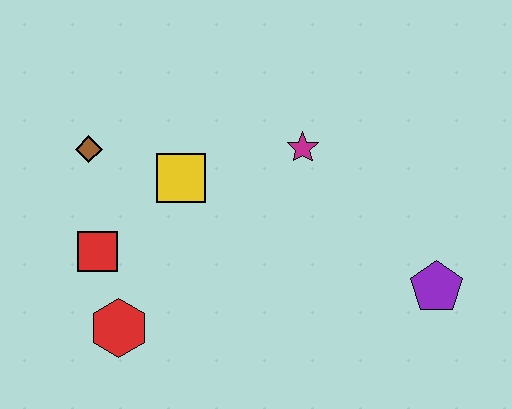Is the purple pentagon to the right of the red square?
Yes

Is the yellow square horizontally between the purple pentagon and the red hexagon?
Yes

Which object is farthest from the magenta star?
The red hexagon is farthest from the magenta star.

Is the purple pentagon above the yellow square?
No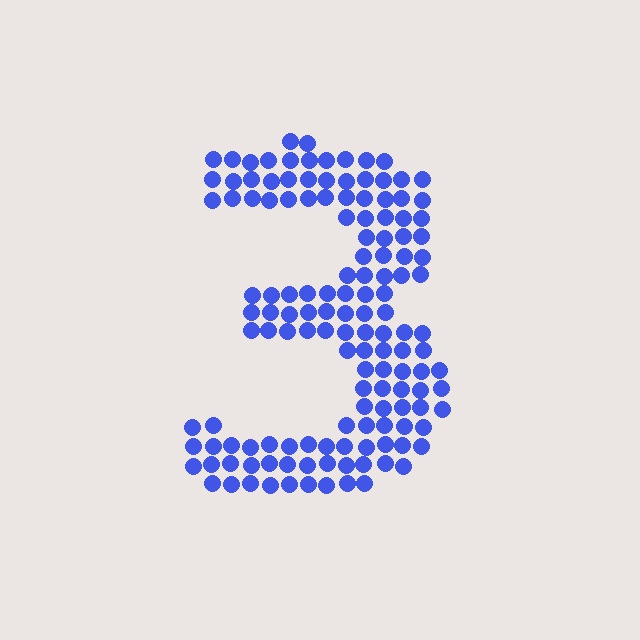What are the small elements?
The small elements are circles.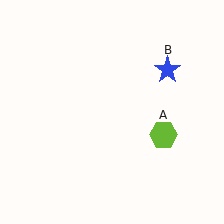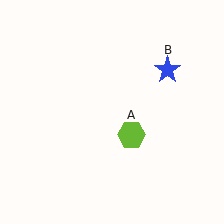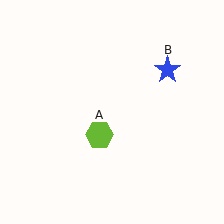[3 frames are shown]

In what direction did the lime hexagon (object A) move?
The lime hexagon (object A) moved left.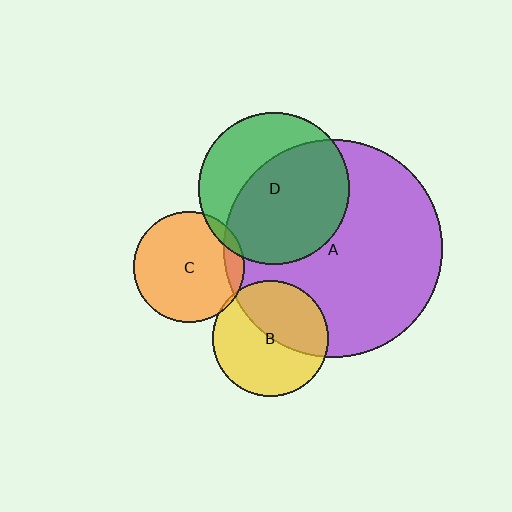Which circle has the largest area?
Circle A (purple).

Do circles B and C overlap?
Yes.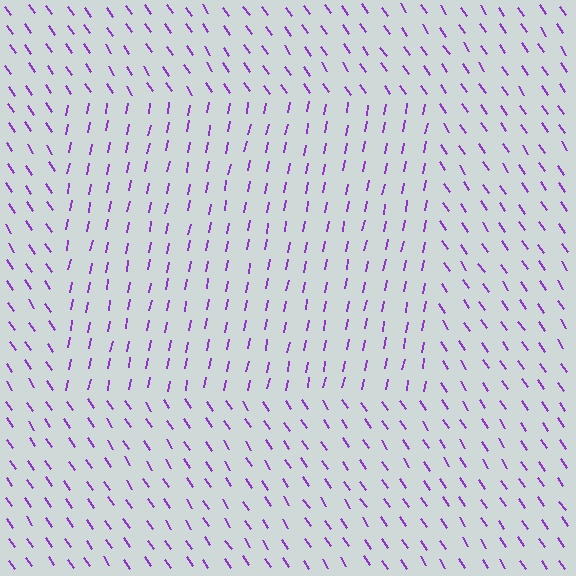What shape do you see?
I see a rectangle.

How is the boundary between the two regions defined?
The boundary is defined purely by a change in line orientation (approximately 45 degrees difference). All lines are the same color and thickness.